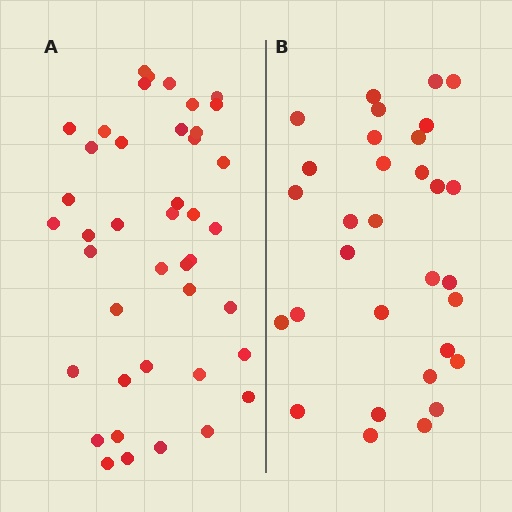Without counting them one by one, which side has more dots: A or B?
Region A (the left region) has more dots.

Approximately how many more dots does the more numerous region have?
Region A has roughly 12 or so more dots than region B.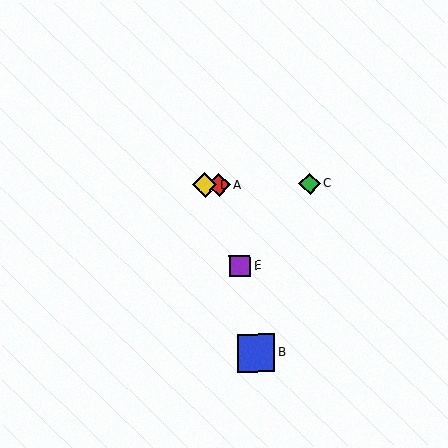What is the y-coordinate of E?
Object E is at y≈266.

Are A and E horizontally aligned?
No, A is at y≈185 and E is at y≈266.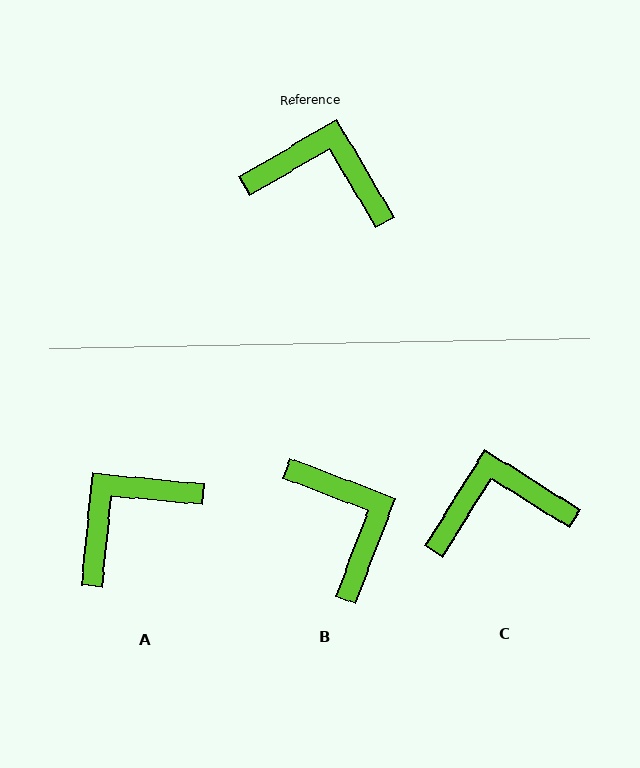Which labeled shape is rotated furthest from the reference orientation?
A, about 54 degrees away.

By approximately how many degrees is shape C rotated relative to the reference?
Approximately 27 degrees counter-clockwise.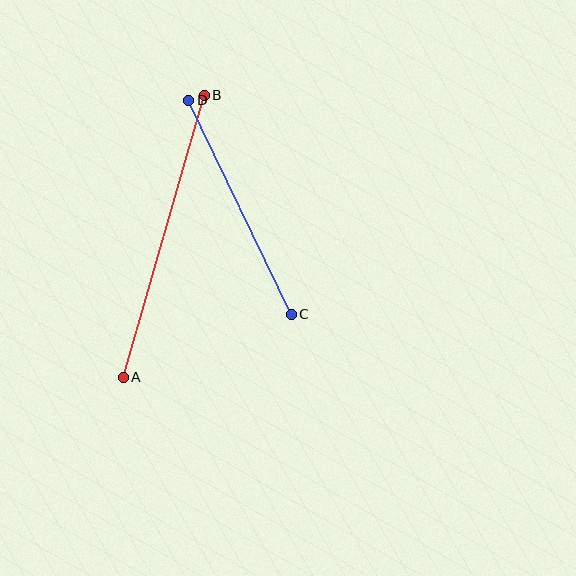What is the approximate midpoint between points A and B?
The midpoint is at approximately (164, 236) pixels.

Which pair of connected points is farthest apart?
Points A and B are farthest apart.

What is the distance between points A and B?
The distance is approximately 293 pixels.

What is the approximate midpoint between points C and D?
The midpoint is at approximately (240, 207) pixels.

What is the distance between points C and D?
The distance is approximately 237 pixels.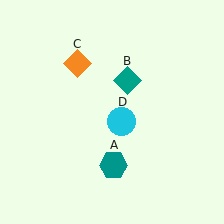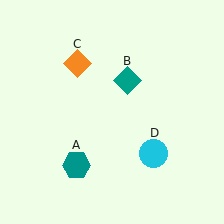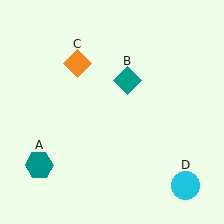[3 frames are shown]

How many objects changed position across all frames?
2 objects changed position: teal hexagon (object A), cyan circle (object D).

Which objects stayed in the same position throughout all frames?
Teal diamond (object B) and orange diamond (object C) remained stationary.